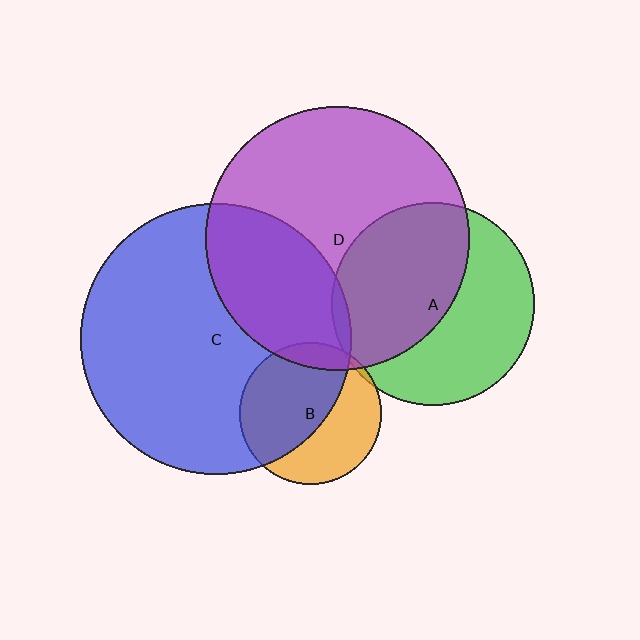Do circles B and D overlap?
Yes.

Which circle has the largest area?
Circle C (blue).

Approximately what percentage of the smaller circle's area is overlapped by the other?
Approximately 10%.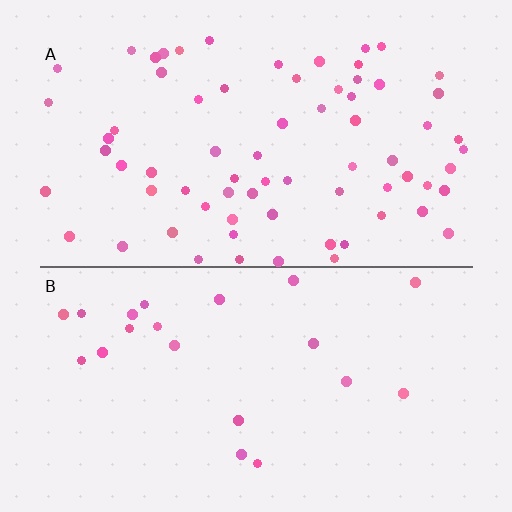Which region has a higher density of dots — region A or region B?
A (the top).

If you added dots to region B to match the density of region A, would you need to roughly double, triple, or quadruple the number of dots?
Approximately triple.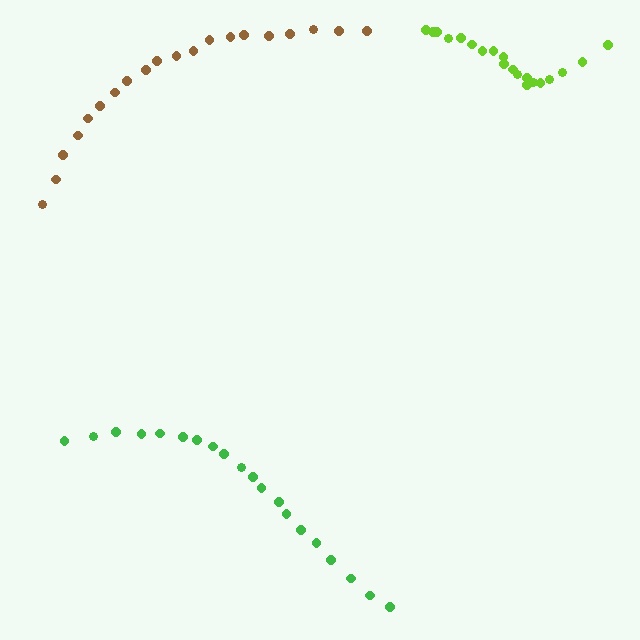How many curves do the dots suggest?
There are 3 distinct paths.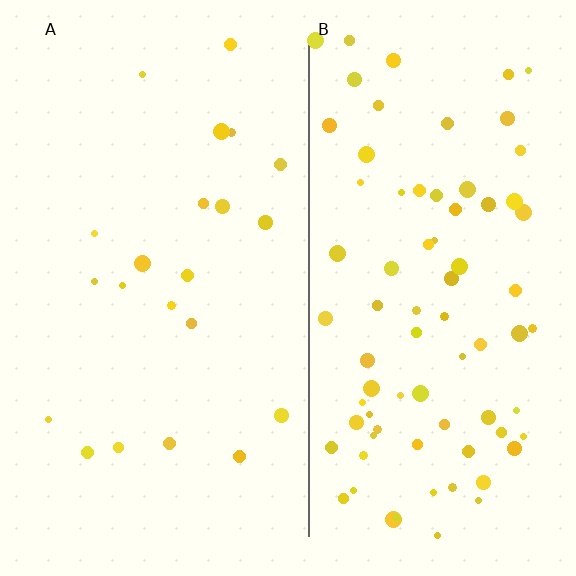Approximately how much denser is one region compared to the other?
Approximately 3.7× — region B over region A.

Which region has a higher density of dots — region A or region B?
B (the right).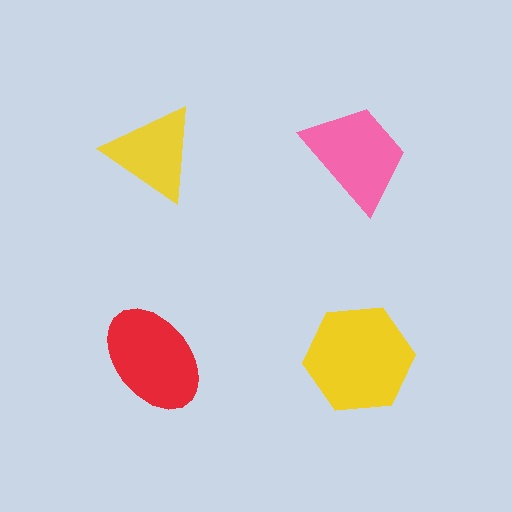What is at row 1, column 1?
A yellow triangle.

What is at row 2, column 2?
A yellow hexagon.